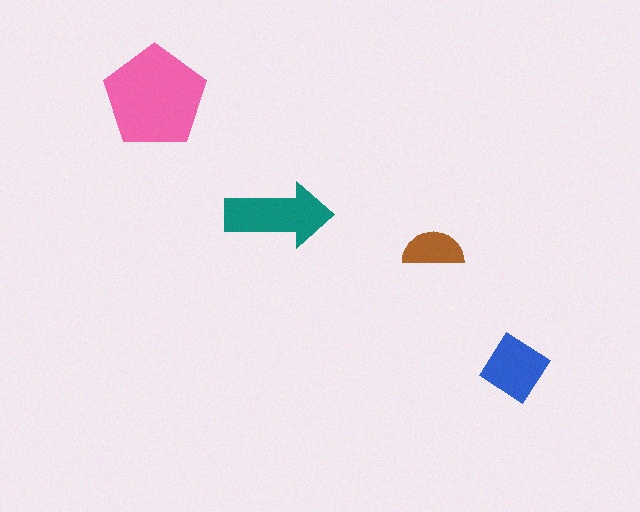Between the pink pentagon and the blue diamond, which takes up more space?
The pink pentagon.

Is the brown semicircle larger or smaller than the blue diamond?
Smaller.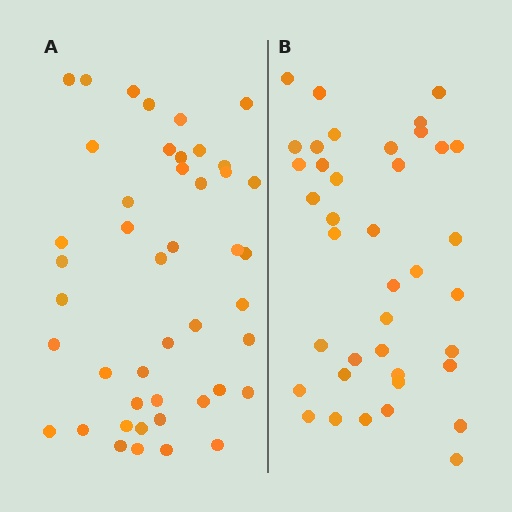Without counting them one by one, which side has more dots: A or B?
Region A (the left region) has more dots.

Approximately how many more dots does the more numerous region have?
Region A has about 6 more dots than region B.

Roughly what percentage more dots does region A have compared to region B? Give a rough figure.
About 15% more.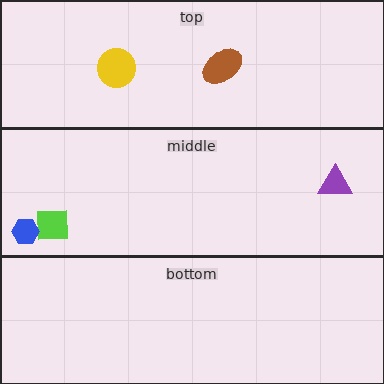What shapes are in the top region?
The yellow circle, the brown ellipse.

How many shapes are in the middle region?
3.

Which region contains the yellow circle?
The top region.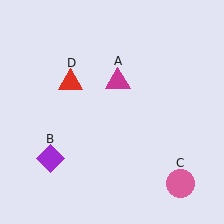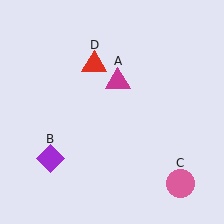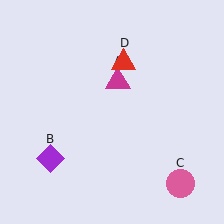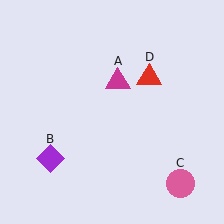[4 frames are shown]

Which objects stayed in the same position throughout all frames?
Magenta triangle (object A) and purple diamond (object B) and pink circle (object C) remained stationary.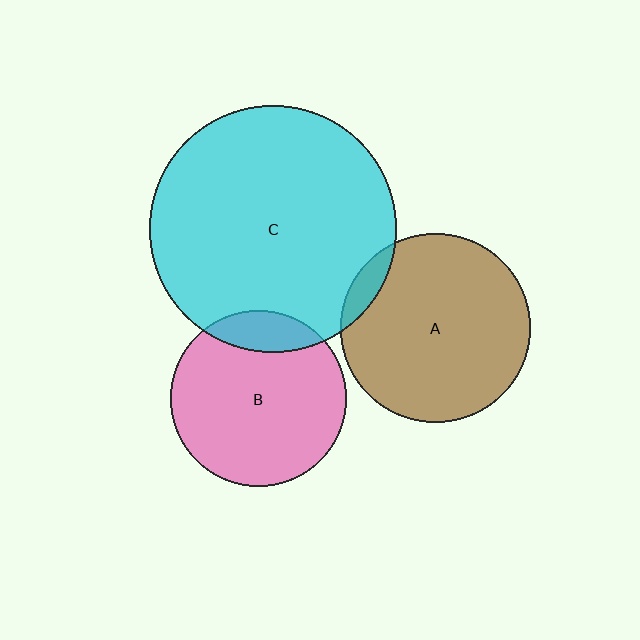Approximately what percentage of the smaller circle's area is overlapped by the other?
Approximately 15%.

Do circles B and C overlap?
Yes.